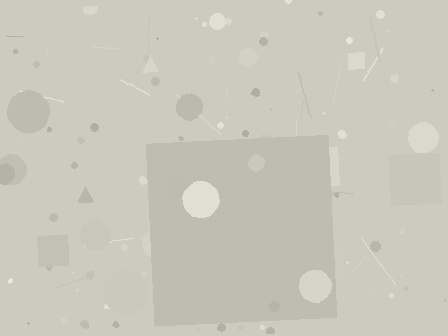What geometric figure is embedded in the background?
A square is embedded in the background.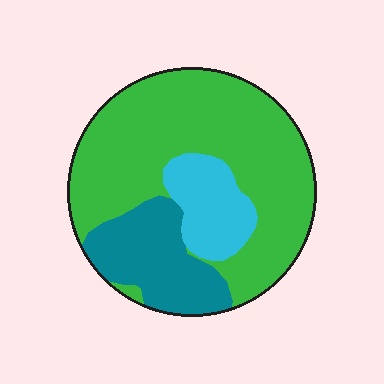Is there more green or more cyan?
Green.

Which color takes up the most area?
Green, at roughly 65%.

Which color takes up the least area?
Cyan, at roughly 15%.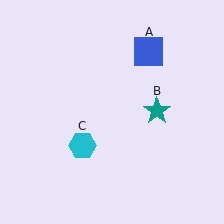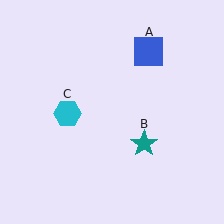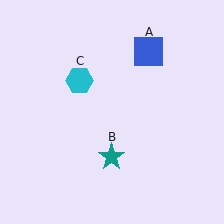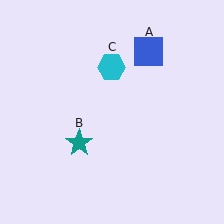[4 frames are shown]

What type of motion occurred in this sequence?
The teal star (object B), cyan hexagon (object C) rotated clockwise around the center of the scene.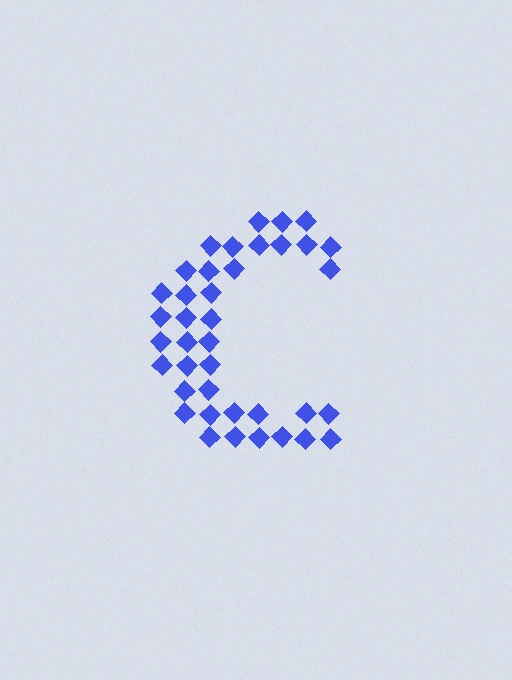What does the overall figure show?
The overall figure shows the letter C.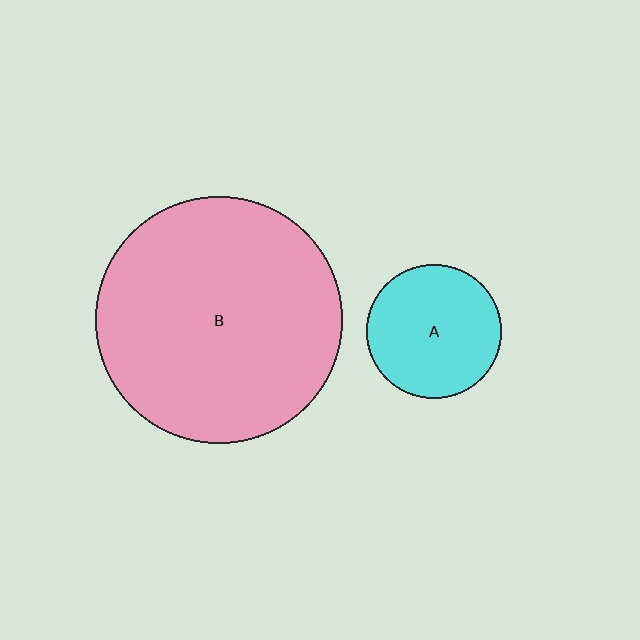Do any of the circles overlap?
No, none of the circles overlap.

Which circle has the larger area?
Circle B (pink).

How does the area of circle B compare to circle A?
Approximately 3.4 times.